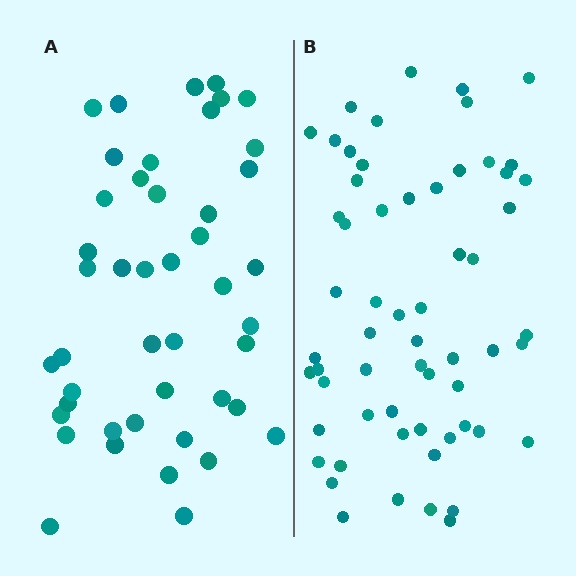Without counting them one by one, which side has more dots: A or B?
Region B (the right region) has more dots.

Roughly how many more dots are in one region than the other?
Region B has approximately 15 more dots than region A.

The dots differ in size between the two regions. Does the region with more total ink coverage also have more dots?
No. Region A has more total ink coverage because its dots are larger, but region B actually contains more individual dots. Total area can be misleading — the number of items is what matters here.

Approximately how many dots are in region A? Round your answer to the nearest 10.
About 40 dots. (The exact count is 45, which rounds to 40.)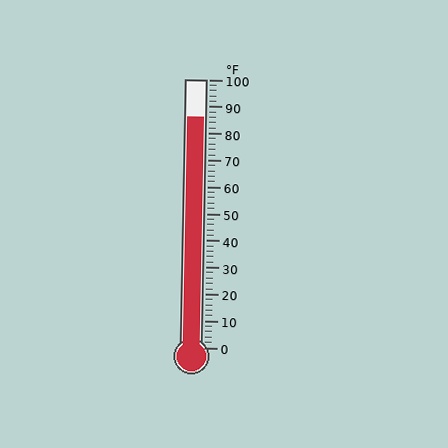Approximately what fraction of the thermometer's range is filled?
The thermometer is filled to approximately 85% of its range.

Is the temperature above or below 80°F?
The temperature is above 80°F.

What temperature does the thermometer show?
The thermometer shows approximately 86°F.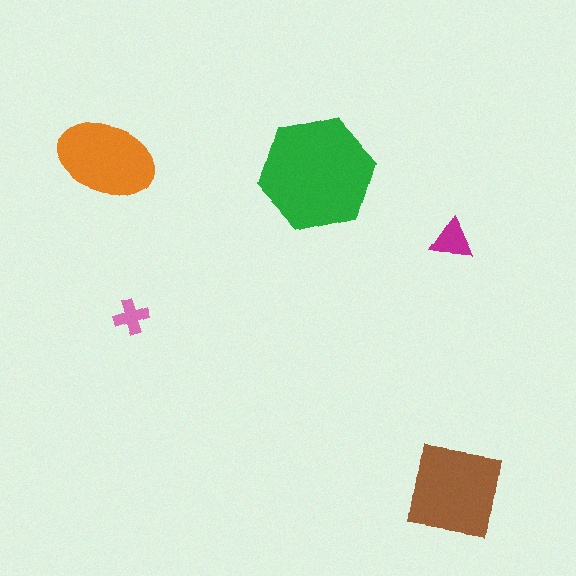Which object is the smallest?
The pink cross.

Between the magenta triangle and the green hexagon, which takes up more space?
The green hexagon.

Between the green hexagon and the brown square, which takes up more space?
The green hexagon.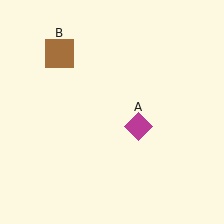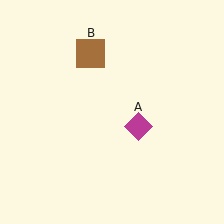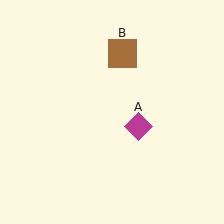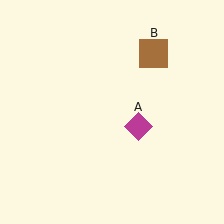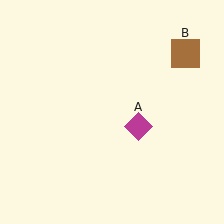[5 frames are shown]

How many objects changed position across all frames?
1 object changed position: brown square (object B).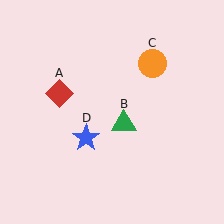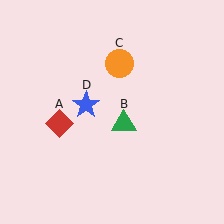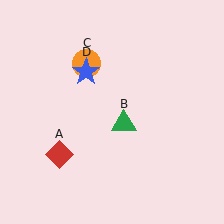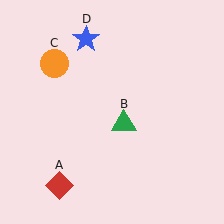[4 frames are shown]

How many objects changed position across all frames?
3 objects changed position: red diamond (object A), orange circle (object C), blue star (object D).